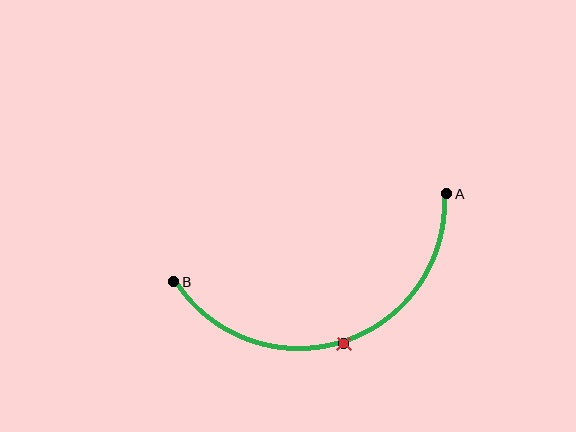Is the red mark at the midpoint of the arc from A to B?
Yes. The red mark lies on the arc at equal arc-length from both A and B — it is the arc midpoint.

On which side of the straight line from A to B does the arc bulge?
The arc bulges below the straight line connecting A and B.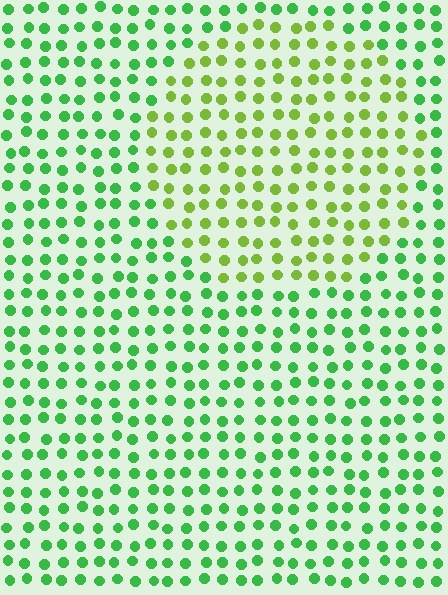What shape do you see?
I see a circle.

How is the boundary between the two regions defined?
The boundary is defined purely by a slight shift in hue (about 38 degrees). Spacing, size, and orientation are identical on both sides.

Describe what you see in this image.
The image is filled with small green elements in a uniform arrangement. A circle-shaped region is visible where the elements are tinted to a slightly different hue, forming a subtle color boundary.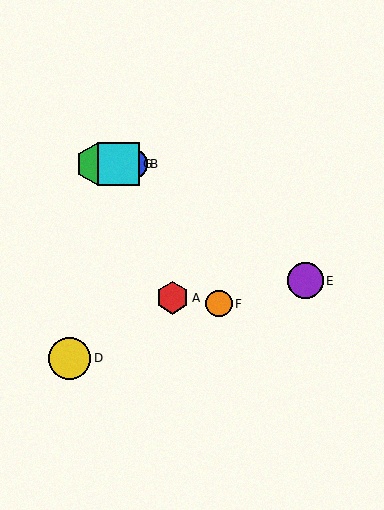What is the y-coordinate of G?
Object G is at y≈164.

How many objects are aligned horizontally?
3 objects (B, C, G) are aligned horizontally.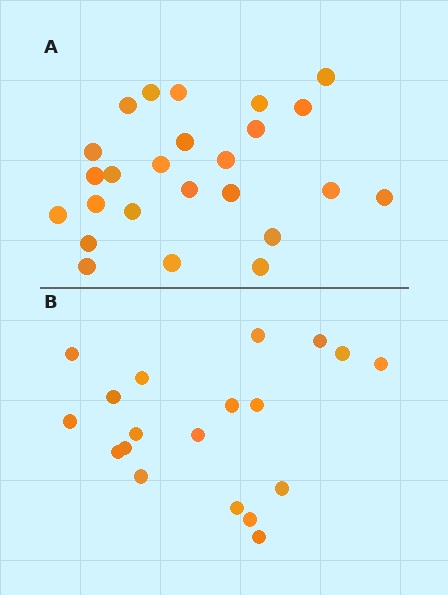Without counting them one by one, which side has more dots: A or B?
Region A (the top region) has more dots.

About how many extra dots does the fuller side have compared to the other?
Region A has about 6 more dots than region B.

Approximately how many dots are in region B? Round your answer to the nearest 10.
About 20 dots. (The exact count is 19, which rounds to 20.)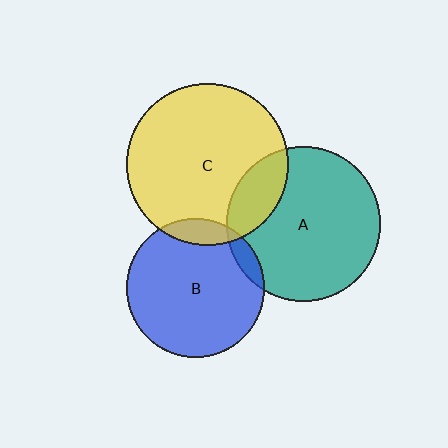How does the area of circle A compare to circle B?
Approximately 1.2 times.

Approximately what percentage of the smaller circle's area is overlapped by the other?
Approximately 5%.